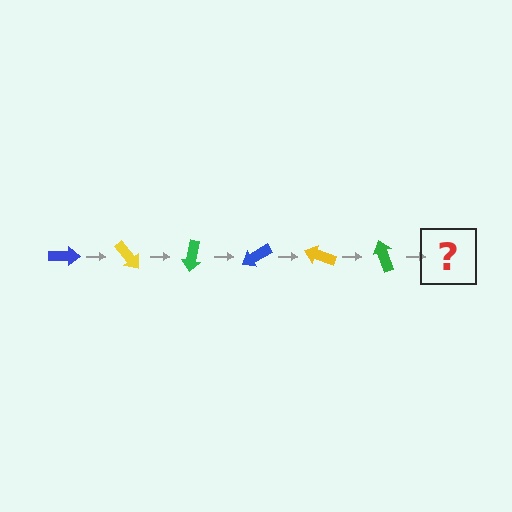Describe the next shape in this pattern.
It should be a blue arrow, rotated 300 degrees from the start.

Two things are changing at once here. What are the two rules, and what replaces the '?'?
The two rules are that it rotates 50 degrees each step and the color cycles through blue, yellow, and green. The '?' should be a blue arrow, rotated 300 degrees from the start.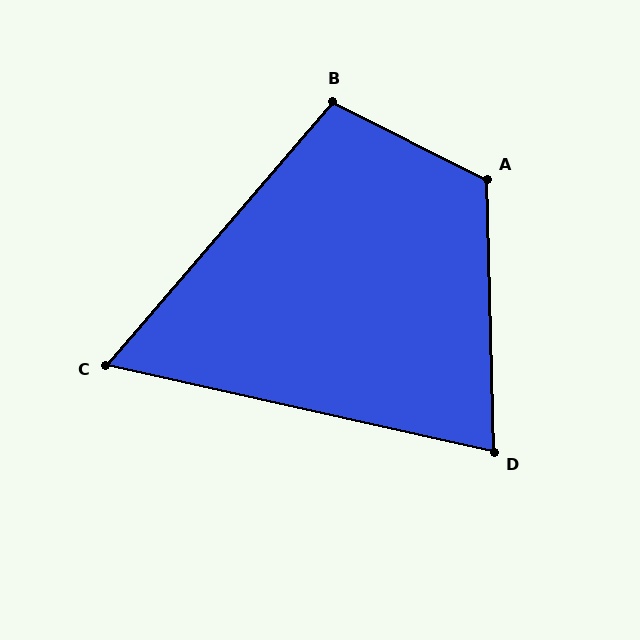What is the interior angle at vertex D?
Approximately 76 degrees (acute).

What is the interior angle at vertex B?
Approximately 104 degrees (obtuse).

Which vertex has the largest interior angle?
A, at approximately 118 degrees.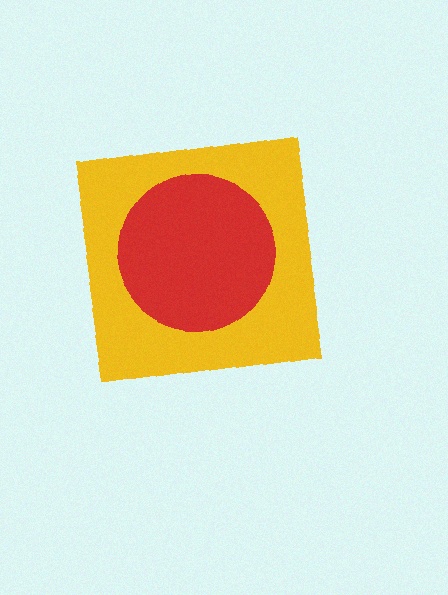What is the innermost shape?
The red circle.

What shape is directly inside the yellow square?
The red circle.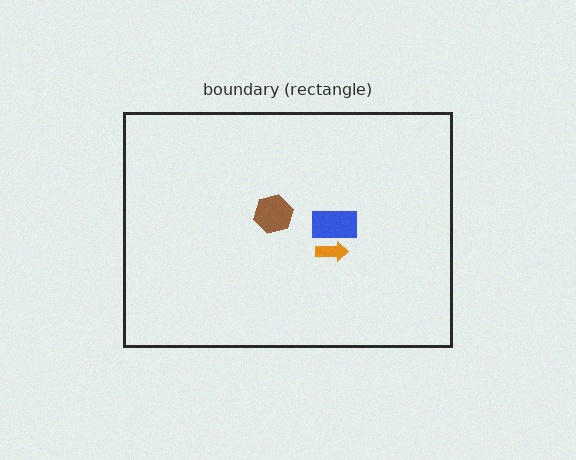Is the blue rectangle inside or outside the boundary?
Inside.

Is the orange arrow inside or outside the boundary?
Inside.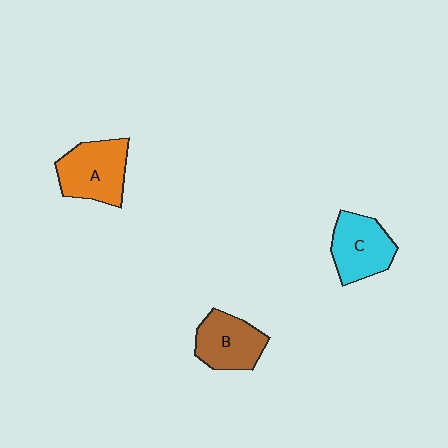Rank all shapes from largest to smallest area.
From largest to smallest: A (orange), C (cyan), B (brown).